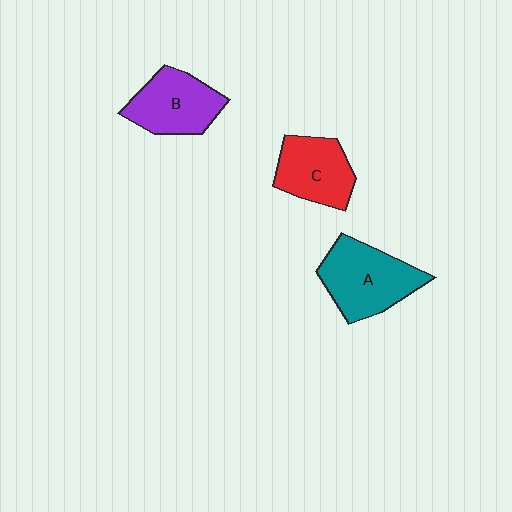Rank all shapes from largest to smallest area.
From largest to smallest: A (teal), B (purple), C (red).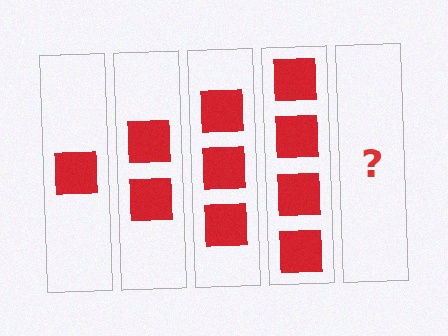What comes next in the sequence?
The next element should be 5 squares.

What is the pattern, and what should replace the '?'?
The pattern is that each step adds one more square. The '?' should be 5 squares.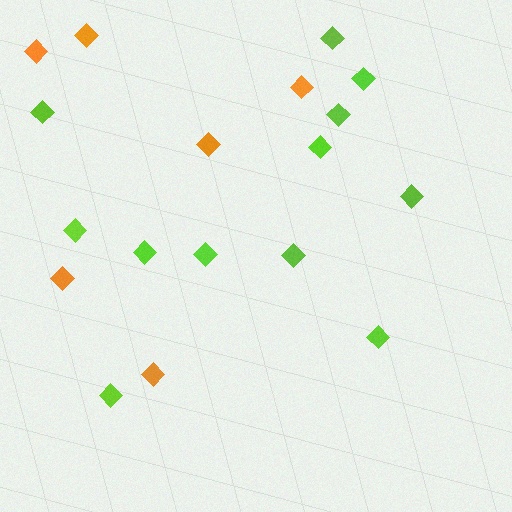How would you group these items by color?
There are 2 groups: one group of lime diamonds (12) and one group of orange diamonds (6).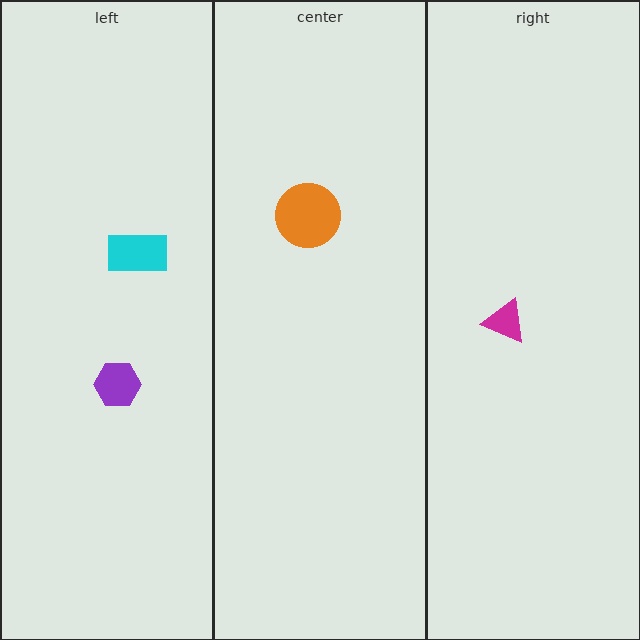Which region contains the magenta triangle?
The right region.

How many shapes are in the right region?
1.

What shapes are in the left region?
The cyan rectangle, the purple hexagon.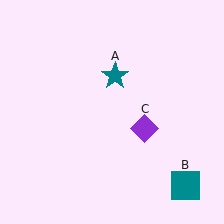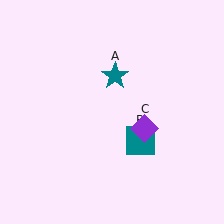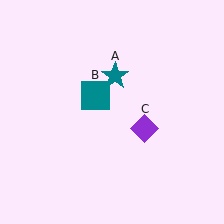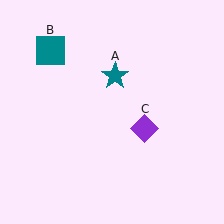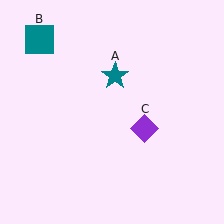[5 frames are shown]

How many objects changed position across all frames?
1 object changed position: teal square (object B).